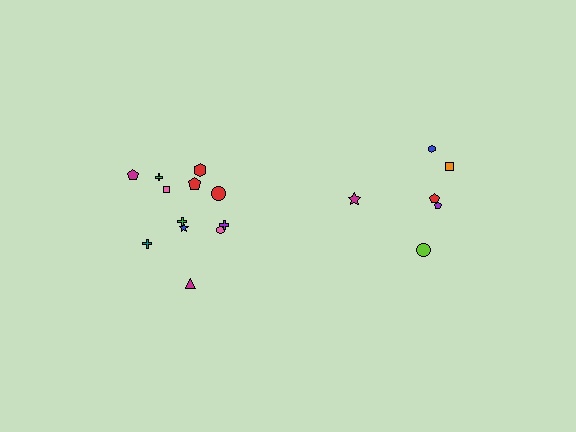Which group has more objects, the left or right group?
The left group.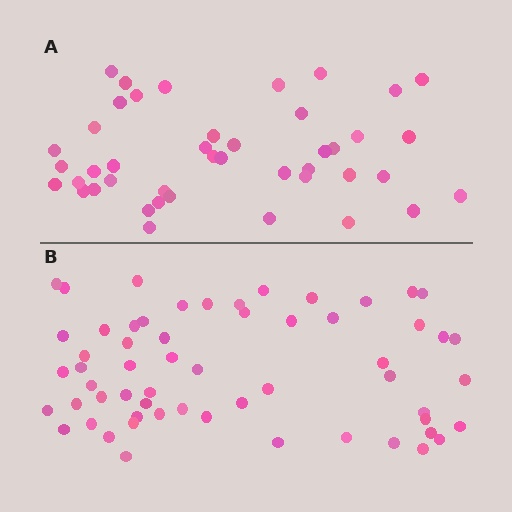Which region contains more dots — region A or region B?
Region B (the bottom region) has more dots.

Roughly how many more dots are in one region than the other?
Region B has approximately 15 more dots than region A.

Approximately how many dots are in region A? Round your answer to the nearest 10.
About 40 dots. (The exact count is 43, which rounds to 40.)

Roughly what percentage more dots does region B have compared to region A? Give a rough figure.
About 35% more.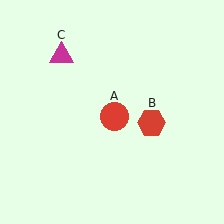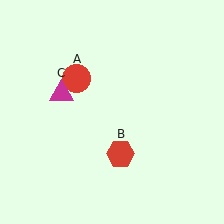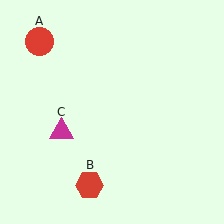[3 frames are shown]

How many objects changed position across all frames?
3 objects changed position: red circle (object A), red hexagon (object B), magenta triangle (object C).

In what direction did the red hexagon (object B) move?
The red hexagon (object B) moved down and to the left.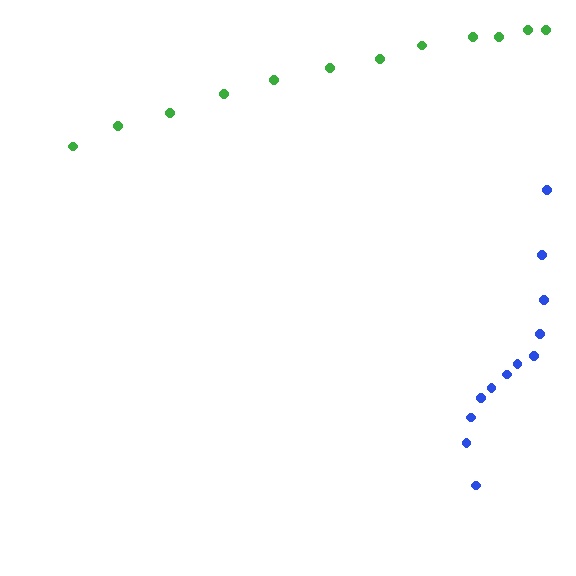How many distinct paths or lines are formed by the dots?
There are 2 distinct paths.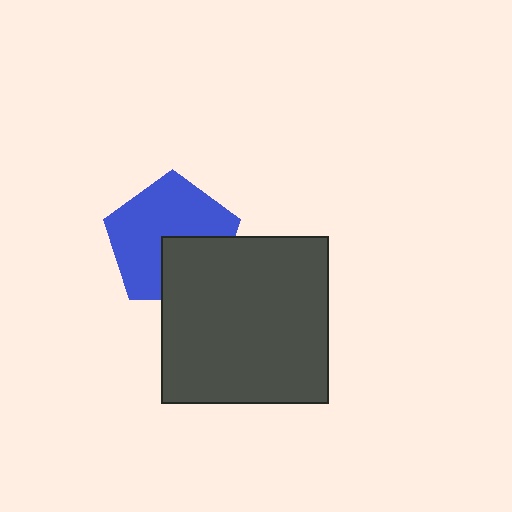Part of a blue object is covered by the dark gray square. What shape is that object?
It is a pentagon.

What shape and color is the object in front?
The object in front is a dark gray square.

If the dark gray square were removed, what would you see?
You would see the complete blue pentagon.